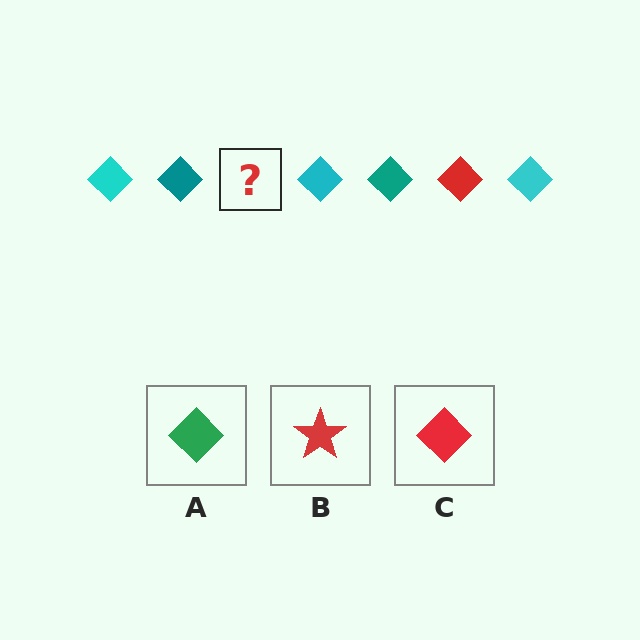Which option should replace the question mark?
Option C.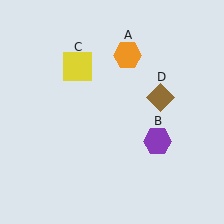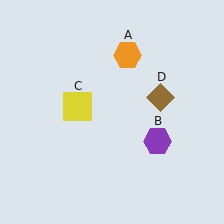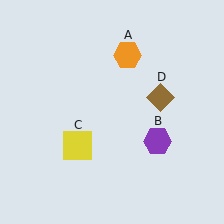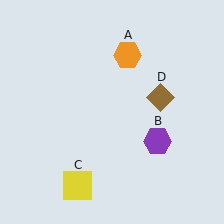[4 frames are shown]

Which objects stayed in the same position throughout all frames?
Orange hexagon (object A) and purple hexagon (object B) and brown diamond (object D) remained stationary.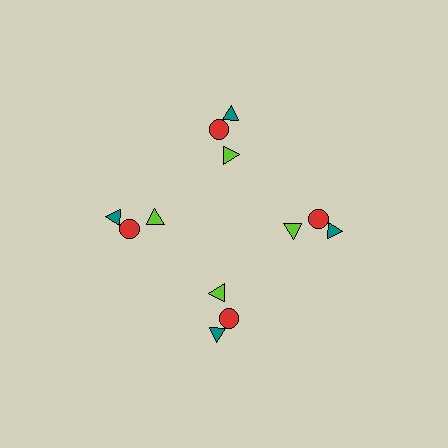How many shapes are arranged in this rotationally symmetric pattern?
There are 12 shapes, arranged in 4 groups of 3.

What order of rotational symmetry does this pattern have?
This pattern has 4-fold rotational symmetry.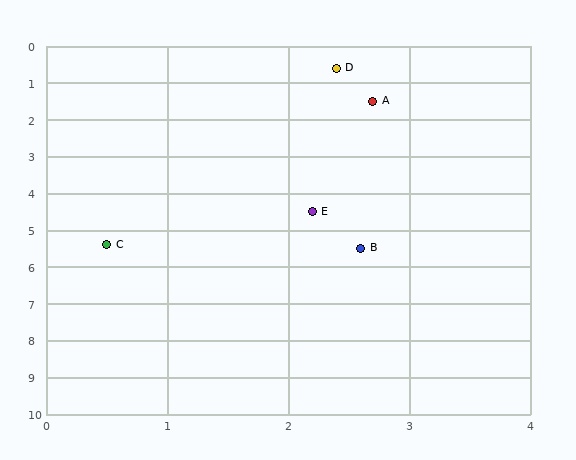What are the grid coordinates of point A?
Point A is at approximately (2.7, 1.5).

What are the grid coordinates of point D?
Point D is at approximately (2.4, 0.6).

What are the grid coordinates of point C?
Point C is at approximately (0.5, 5.4).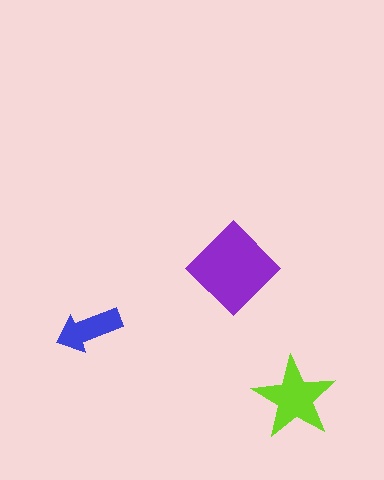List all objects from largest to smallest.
The purple diamond, the lime star, the blue arrow.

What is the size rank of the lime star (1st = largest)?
2nd.